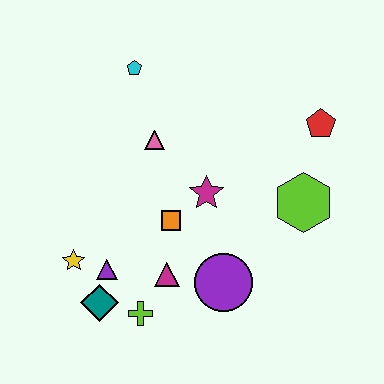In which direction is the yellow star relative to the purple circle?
The yellow star is to the left of the purple circle.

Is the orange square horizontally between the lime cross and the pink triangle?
No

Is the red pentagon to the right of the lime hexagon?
Yes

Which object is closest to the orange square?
The magenta star is closest to the orange square.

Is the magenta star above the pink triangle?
No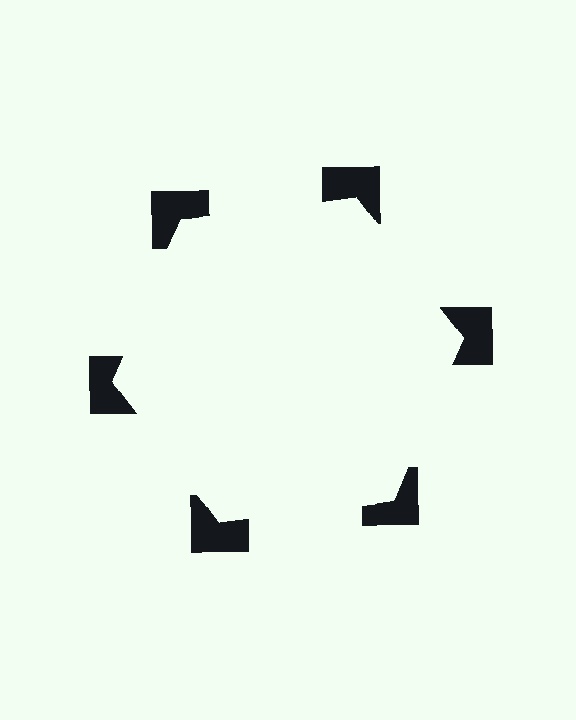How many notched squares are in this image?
There are 6 — one at each vertex of the illusory hexagon.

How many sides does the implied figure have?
6 sides.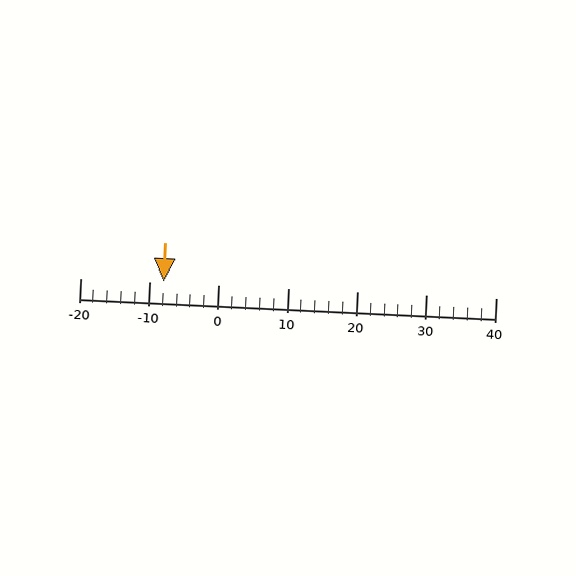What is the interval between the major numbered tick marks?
The major tick marks are spaced 10 units apart.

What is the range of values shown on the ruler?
The ruler shows values from -20 to 40.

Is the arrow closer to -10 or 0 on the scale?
The arrow is closer to -10.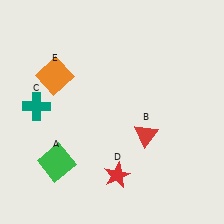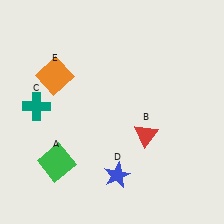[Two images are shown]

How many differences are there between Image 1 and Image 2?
There is 1 difference between the two images.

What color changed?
The star (D) changed from red in Image 1 to blue in Image 2.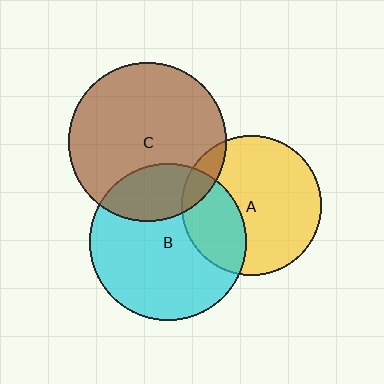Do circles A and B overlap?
Yes.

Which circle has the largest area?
Circle C (brown).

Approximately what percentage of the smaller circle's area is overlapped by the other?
Approximately 30%.